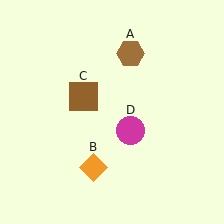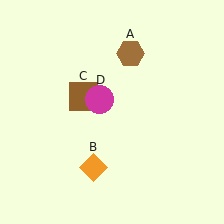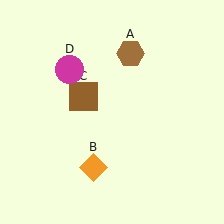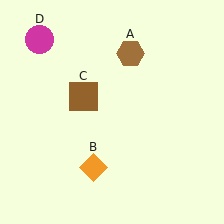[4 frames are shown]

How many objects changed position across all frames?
1 object changed position: magenta circle (object D).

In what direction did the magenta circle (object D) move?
The magenta circle (object D) moved up and to the left.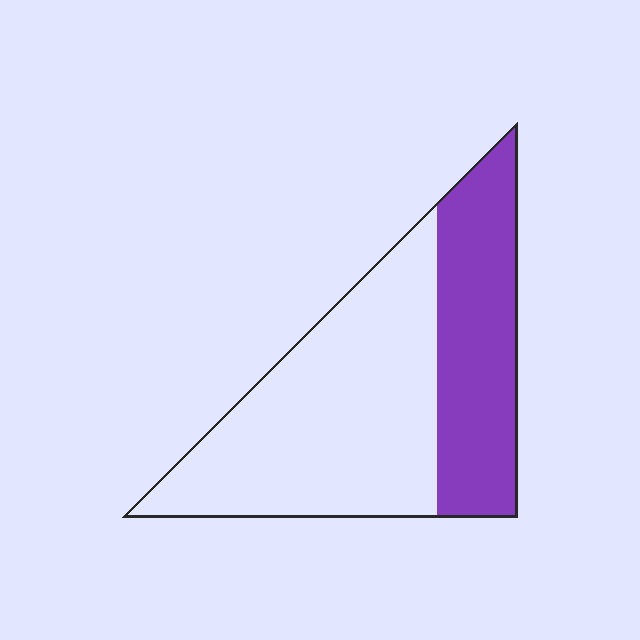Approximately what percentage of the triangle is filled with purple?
Approximately 35%.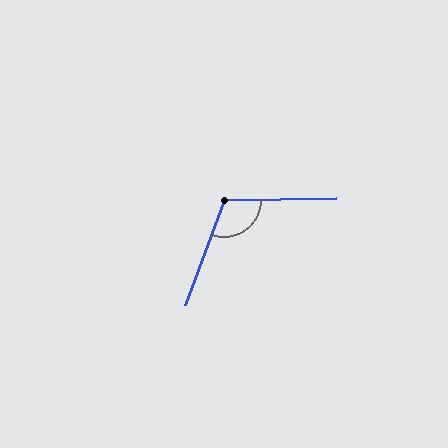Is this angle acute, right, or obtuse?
It is obtuse.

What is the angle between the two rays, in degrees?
Approximately 111 degrees.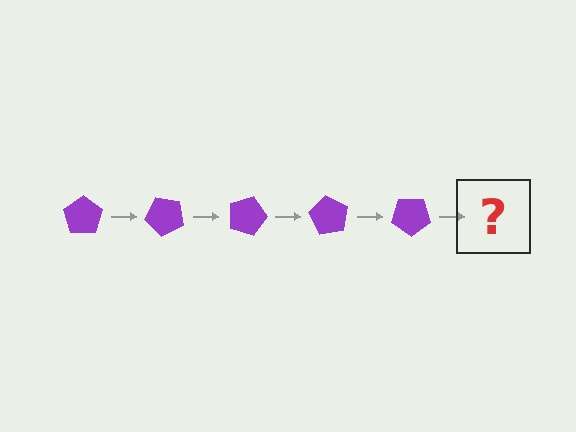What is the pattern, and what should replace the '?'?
The pattern is that the pentagon rotates 45 degrees each step. The '?' should be a purple pentagon rotated 225 degrees.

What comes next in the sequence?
The next element should be a purple pentagon rotated 225 degrees.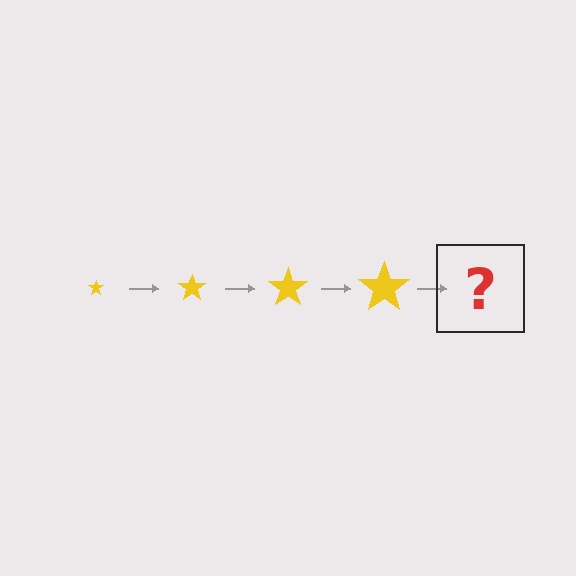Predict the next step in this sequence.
The next step is a yellow star, larger than the previous one.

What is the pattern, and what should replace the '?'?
The pattern is that the star gets progressively larger each step. The '?' should be a yellow star, larger than the previous one.